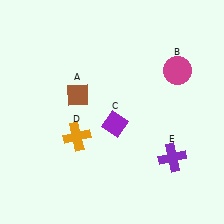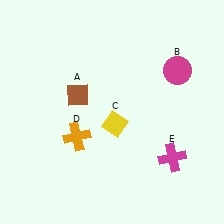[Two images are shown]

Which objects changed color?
C changed from purple to yellow. E changed from purple to magenta.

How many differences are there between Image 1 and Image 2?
There are 2 differences between the two images.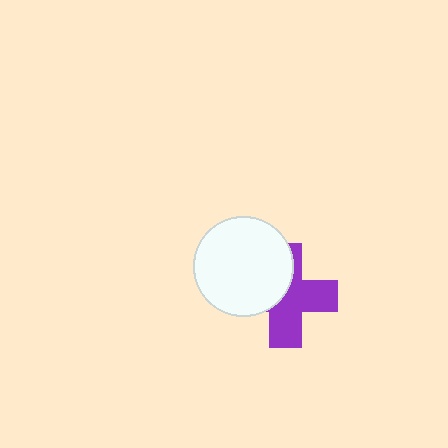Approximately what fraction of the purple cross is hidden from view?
Roughly 43% of the purple cross is hidden behind the white circle.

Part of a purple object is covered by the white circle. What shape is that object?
It is a cross.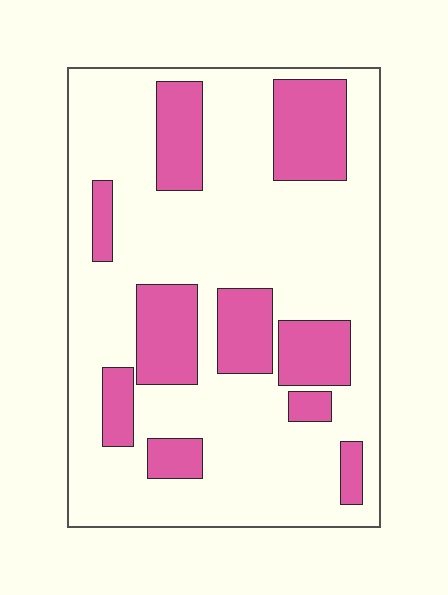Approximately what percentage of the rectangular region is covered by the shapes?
Approximately 25%.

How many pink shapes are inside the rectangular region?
10.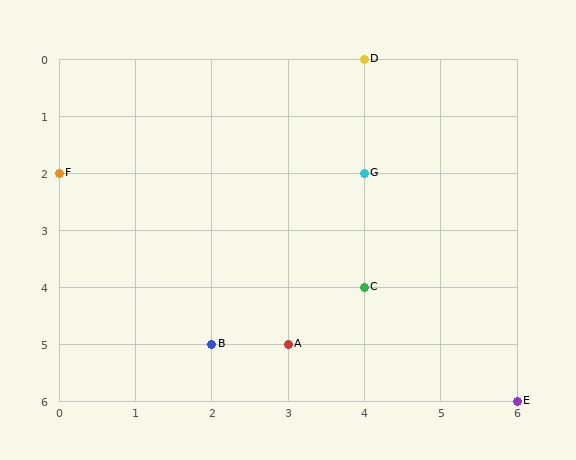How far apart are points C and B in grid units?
Points C and B are 2 columns and 1 row apart (about 2.2 grid units diagonally).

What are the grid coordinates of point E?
Point E is at grid coordinates (6, 6).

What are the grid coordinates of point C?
Point C is at grid coordinates (4, 4).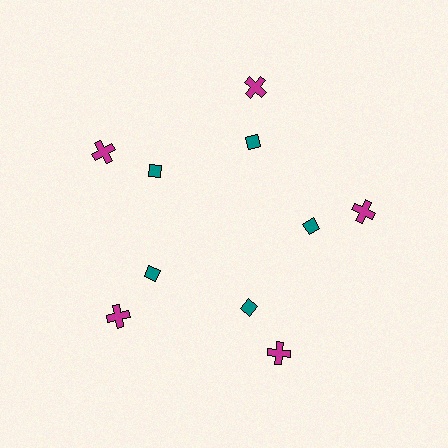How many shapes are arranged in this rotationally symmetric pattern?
There are 10 shapes, arranged in 5 groups of 2.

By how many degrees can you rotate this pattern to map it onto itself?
The pattern maps onto itself every 72 degrees of rotation.